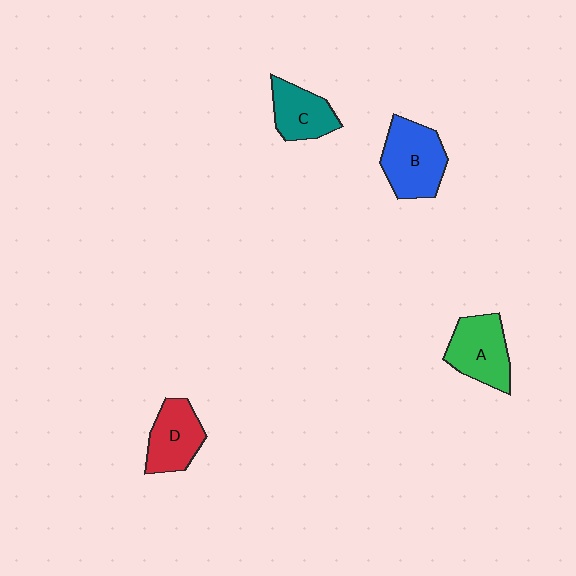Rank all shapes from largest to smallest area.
From largest to smallest: B (blue), A (green), D (red), C (teal).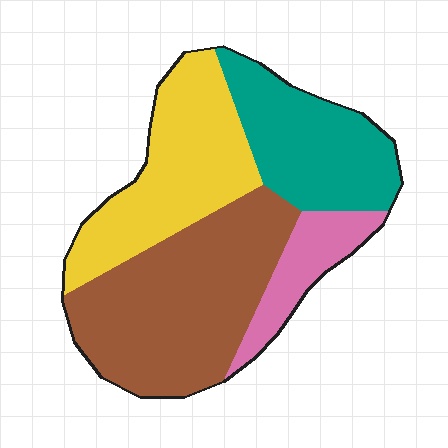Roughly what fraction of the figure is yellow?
Yellow covers about 30% of the figure.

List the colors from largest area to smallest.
From largest to smallest: brown, yellow, teal, pink.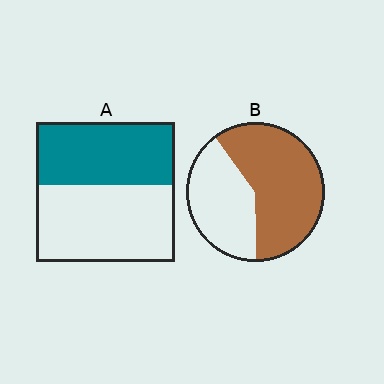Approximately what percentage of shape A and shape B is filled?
A is approximately 45% and B is approximately 60%.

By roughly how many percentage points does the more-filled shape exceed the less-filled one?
By roughly 15 percentage points (B over A).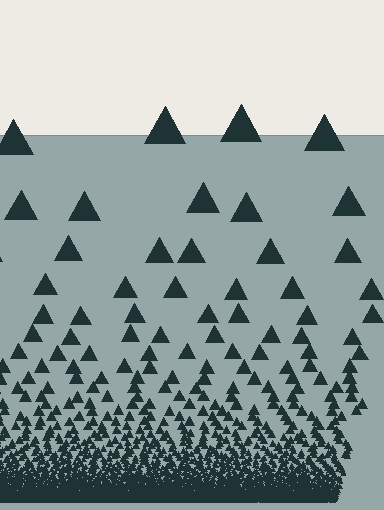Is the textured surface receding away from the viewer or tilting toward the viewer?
The surface appears to tilt toward the viewer. Texture elements get larger and sparser toward the top.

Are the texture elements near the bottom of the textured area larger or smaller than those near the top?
Smaller. The gradient is inverted — elements near the bottom are smaller and denser.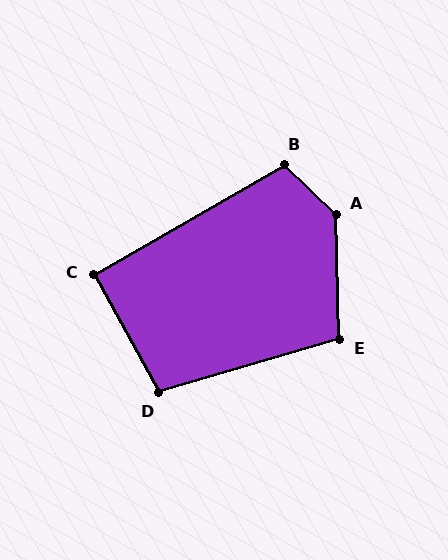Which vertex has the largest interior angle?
A, at approximately 135 degrees.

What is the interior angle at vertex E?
Approximately 105 degrees (obtuse).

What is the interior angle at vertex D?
Approximately 102 degrees (obtuse).